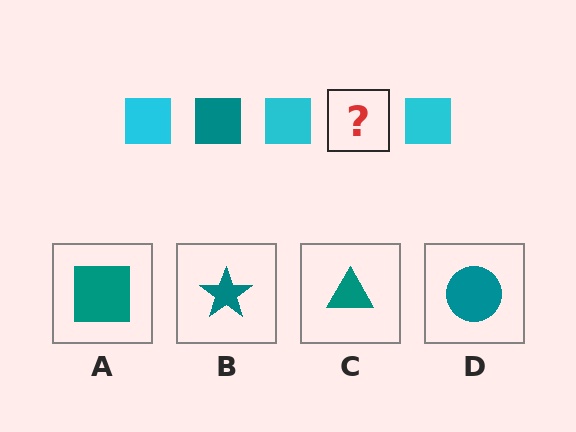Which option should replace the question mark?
Option A.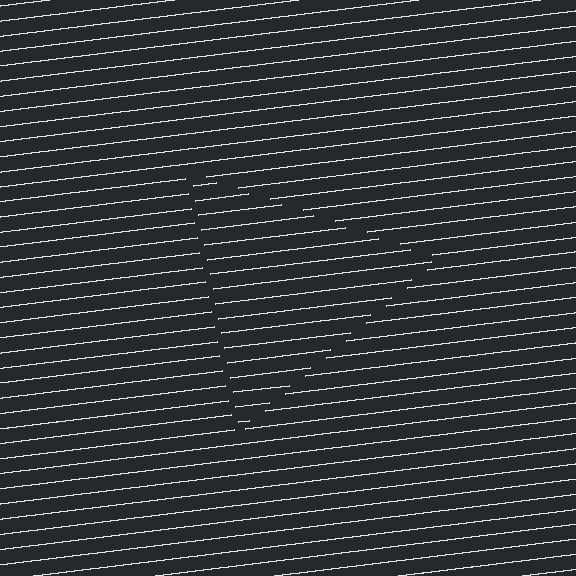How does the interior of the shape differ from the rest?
The interior of the shape contains the same grating, shifted by half a period — the contour is defined by the phase discontinuity where line-ends from the inner and outer gratings abut.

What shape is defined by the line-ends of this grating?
An illusory triangle. The interior of the shape contains the same grating, shifted by half a period — the contour is defined by the phase discontinuity where line-ends from the inner and outer gratings abut.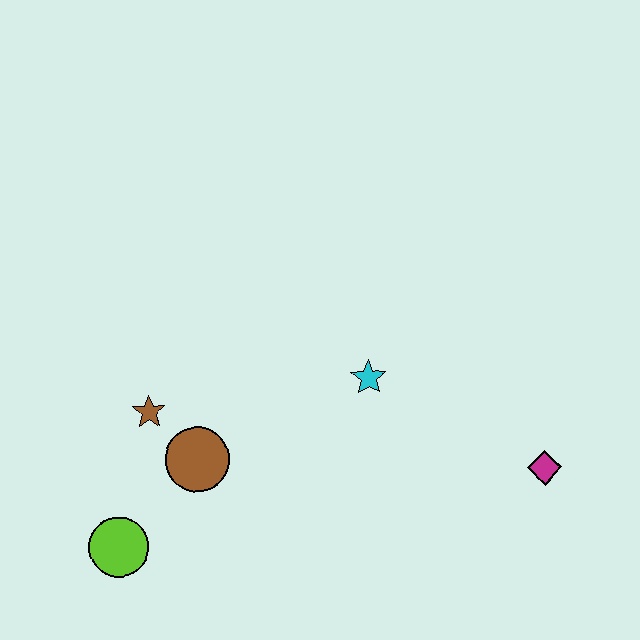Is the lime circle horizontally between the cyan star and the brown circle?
No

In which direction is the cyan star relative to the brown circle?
The cyan star is to the right of the brown circle.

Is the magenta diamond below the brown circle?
Yes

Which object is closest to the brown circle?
The brown star is closest to the brown circle.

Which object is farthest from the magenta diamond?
The lime circle is farthest from the magenta diamond.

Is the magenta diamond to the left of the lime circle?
No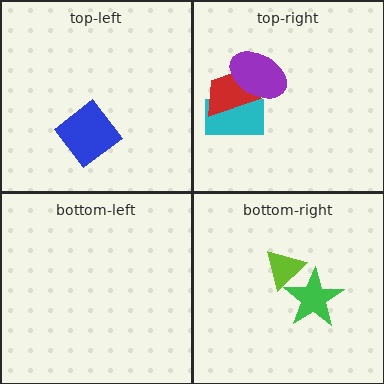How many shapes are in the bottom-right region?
2.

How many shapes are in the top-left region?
1.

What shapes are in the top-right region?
The cyan rectangle, the red trapezoid, the purple ellipse.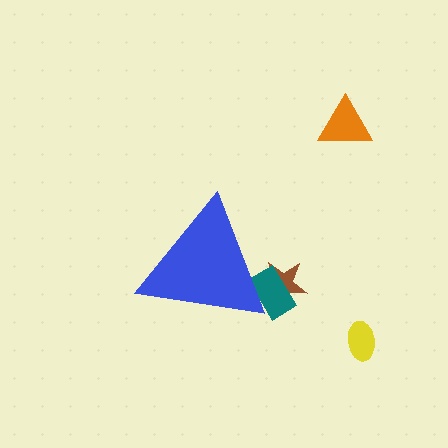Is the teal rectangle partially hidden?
Yes, the teal rectangle is partially hidden behind the blue triangle.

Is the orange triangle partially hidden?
No, the orange triangle is fully visible.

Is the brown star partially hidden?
Yes, the brown star is partially hidden behind the blue triangle.